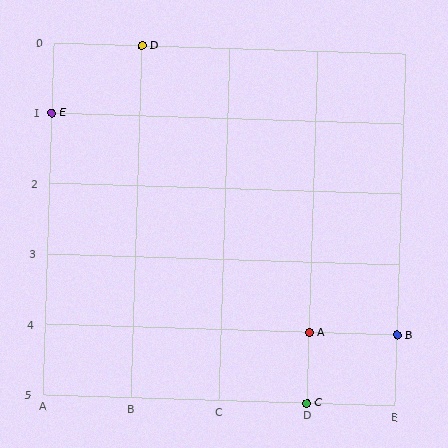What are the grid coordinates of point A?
Point A is at grid coordinates (D, 4).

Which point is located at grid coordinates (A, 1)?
Point E is at (A, 1).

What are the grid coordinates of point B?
Point B is at grid coordinates (E, 4).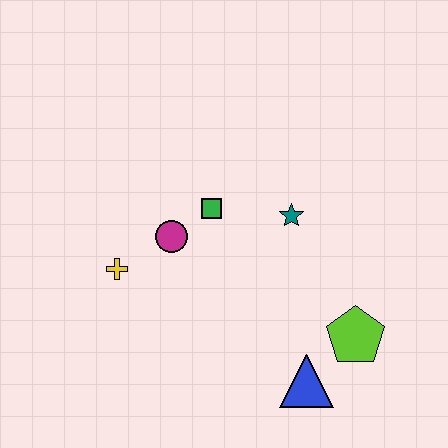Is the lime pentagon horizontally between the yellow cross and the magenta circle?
No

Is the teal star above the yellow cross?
Yes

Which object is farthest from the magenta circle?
The lime pentagon is farthest from the magenta circle.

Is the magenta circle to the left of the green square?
Yes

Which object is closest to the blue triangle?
The lime pentagon is closest to the blue triangle.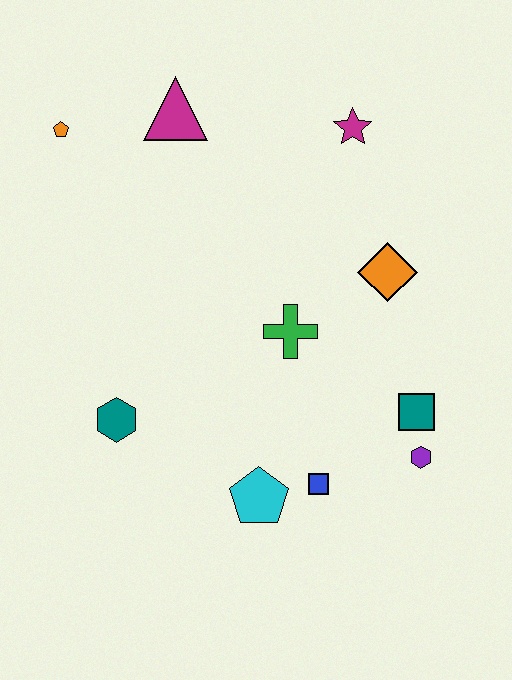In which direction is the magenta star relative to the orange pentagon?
The magenta star is to the right of the orange pentagon.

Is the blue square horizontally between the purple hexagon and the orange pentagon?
Yes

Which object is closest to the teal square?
The purple hexagon is closest to the teal square.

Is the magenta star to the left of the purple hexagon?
Yes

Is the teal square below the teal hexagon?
No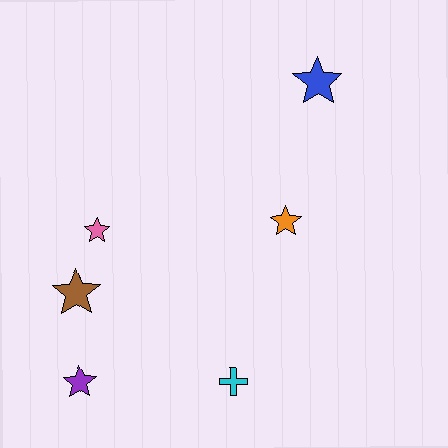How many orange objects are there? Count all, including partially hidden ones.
There is 1 orange object.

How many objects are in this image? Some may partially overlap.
There are 6 objects.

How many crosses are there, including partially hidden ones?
There is 1 cross.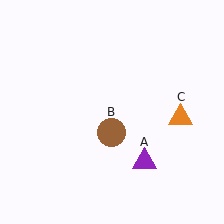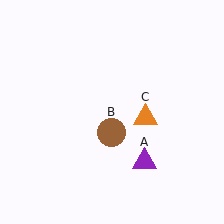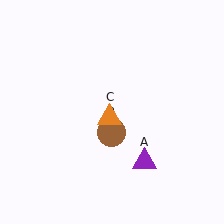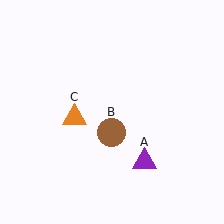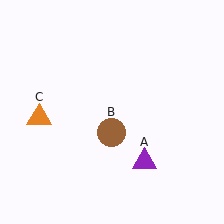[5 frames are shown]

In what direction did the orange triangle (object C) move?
The orange triangle (object C) moved left.